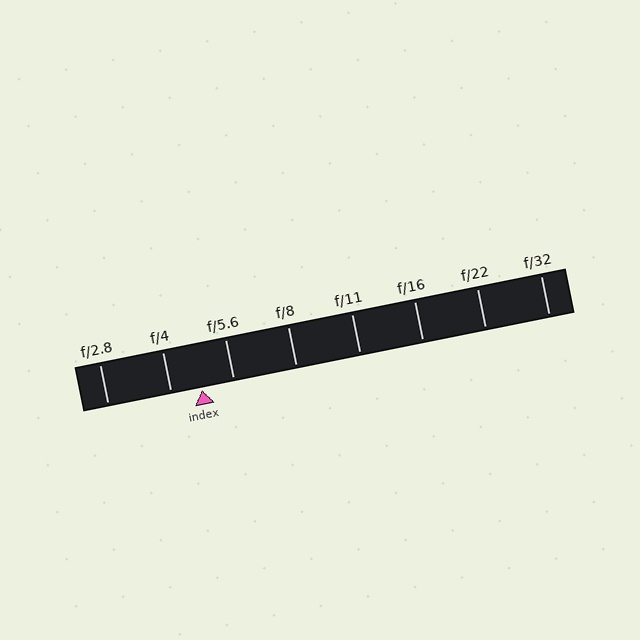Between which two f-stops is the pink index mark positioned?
The index mark is between f/4 and f/5.6.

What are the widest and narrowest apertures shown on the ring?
The widest aperture shown is f/2.8 and the narrowest is f/32.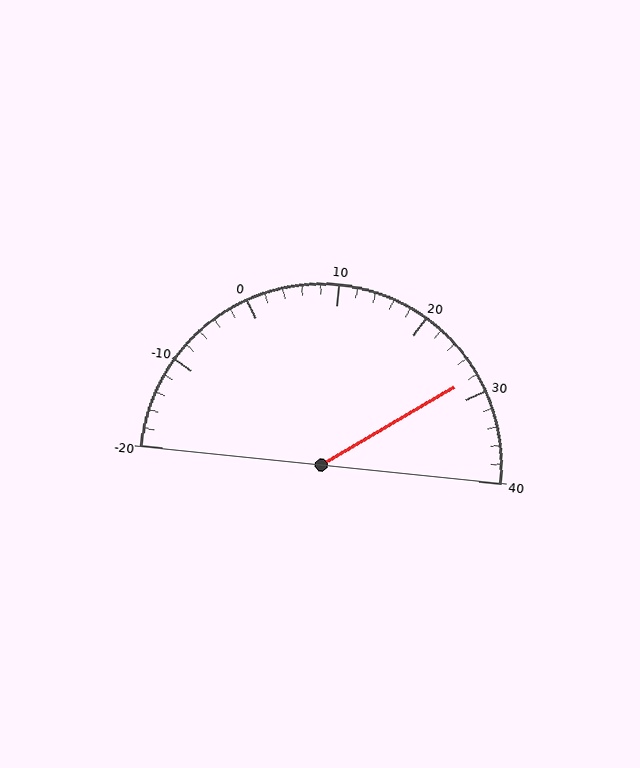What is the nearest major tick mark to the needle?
The nearest major tick mark is 30.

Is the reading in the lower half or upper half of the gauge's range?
The reading is in the upper half of the range (-20 to 40).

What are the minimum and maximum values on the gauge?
The gauge ranges from -20 to 40.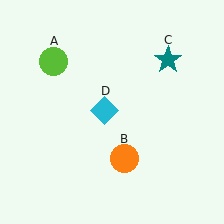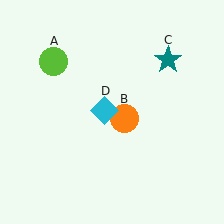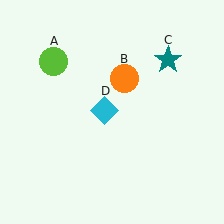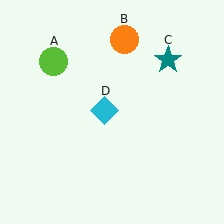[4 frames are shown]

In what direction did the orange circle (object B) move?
The orange circle (object B) moved up.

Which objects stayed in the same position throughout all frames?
Lime circle (object A) and teal star (object C) and cyan diamond (object D) remained stationary.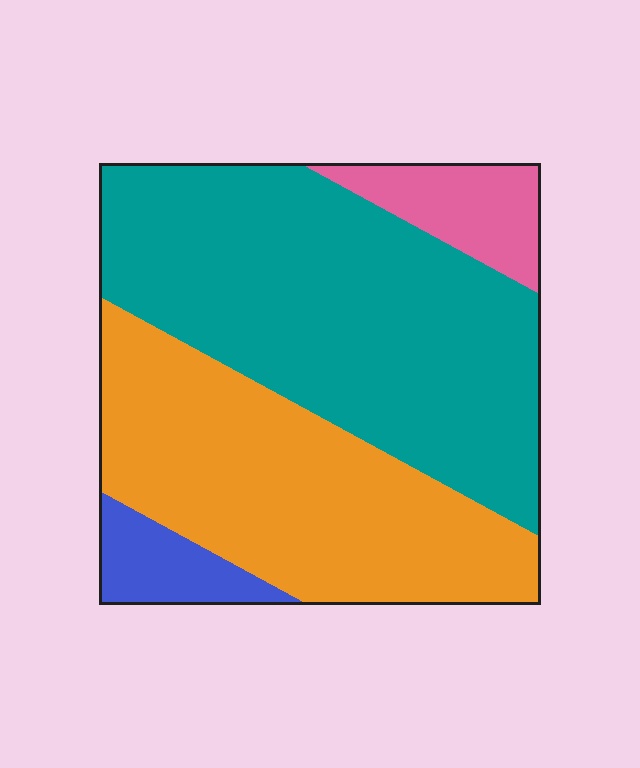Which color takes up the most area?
Teal, at roughly 50%.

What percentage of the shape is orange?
Orange covers about 35% of the shape.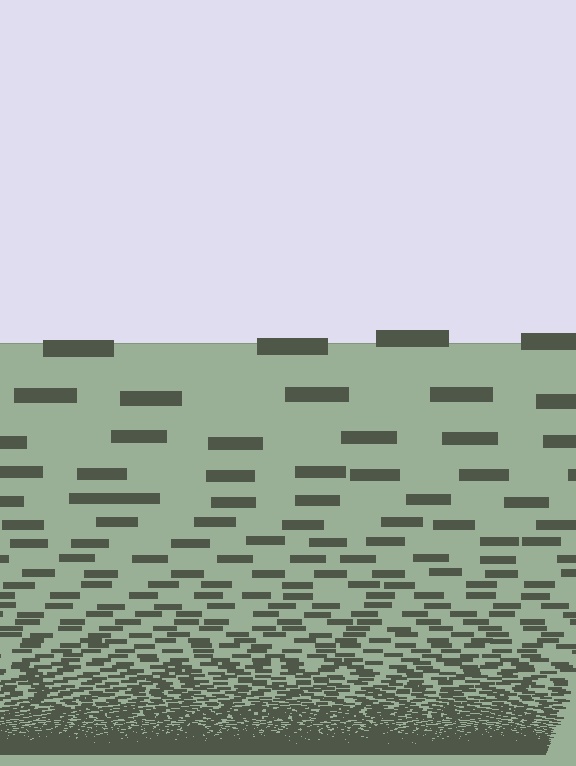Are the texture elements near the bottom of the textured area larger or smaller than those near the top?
Smaller. The gradient is inverted — elements near the bottom are smaller and denser.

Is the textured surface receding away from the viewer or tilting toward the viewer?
The surface appears to tilt toward the viewer. Texture elements get larger and sparser toward the top.